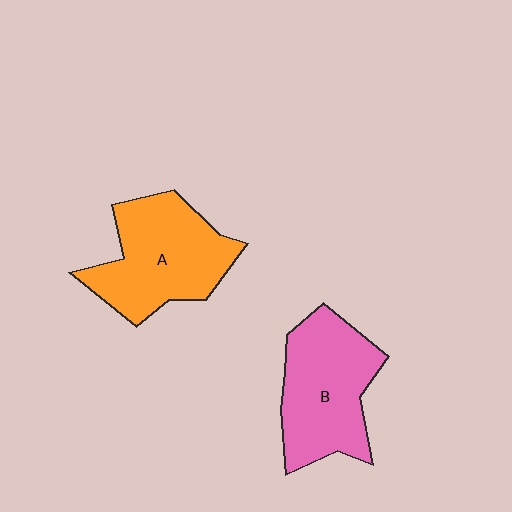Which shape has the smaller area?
Shape B (pink).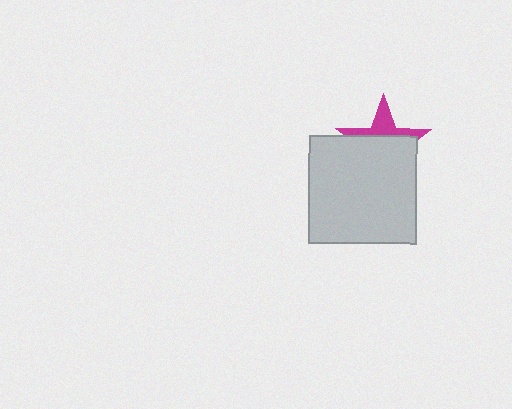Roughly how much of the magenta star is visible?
A small part of it is visible (roughly 33%).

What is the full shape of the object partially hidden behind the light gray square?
The partially hidden object is a magenta star.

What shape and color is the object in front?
The object in front is a light gray square.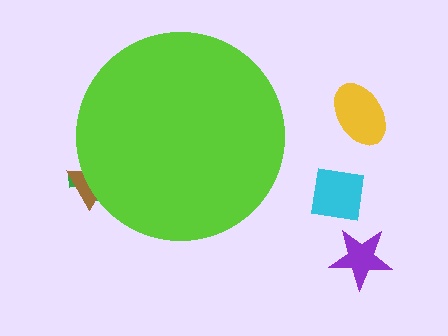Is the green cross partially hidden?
Yes, the green cross is partially hidden behind the lime circle.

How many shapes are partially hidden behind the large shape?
2 shapes are partially hidden.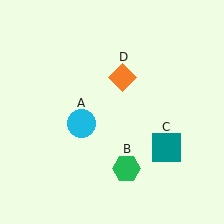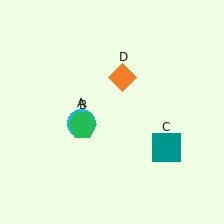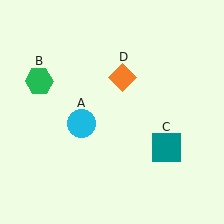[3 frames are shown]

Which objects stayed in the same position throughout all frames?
Cyan circle (object A) and teal square (object C) and orange diamond (object D) remained stationary.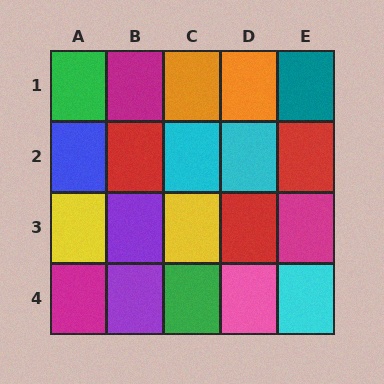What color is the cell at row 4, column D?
Pink.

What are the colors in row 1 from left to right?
Green, magenta, orange, orange, teal.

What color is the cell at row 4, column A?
Magenta.